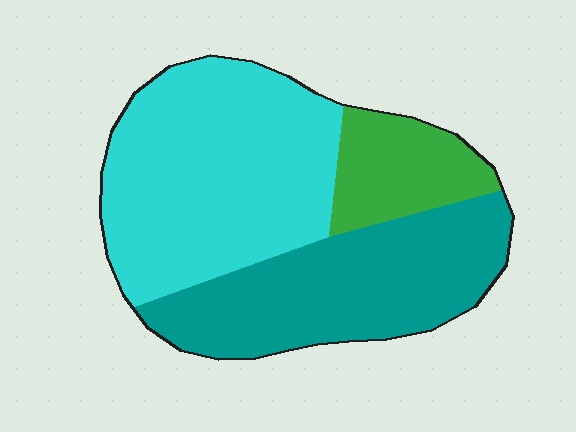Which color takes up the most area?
Cyan, at roughly 50%.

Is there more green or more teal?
Teal.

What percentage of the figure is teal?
Teal takes up about three eighths (3/8) of the figure.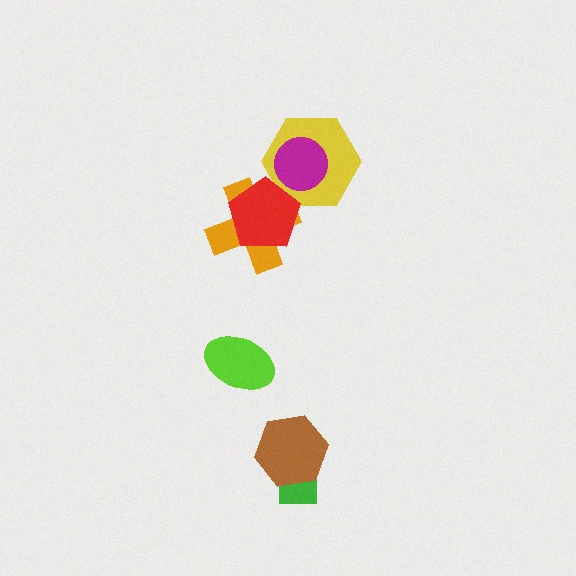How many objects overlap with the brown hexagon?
1 object overlaps with the brown hexagon.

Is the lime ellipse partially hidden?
No, no other shape covers it.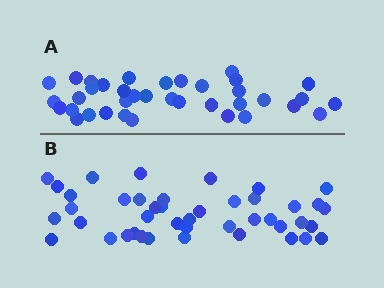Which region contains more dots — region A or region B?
Region B (the bottom region) has more dots.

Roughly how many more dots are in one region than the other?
Region B has about 6 more dots than region A.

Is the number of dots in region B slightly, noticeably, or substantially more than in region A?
Region B has only slightly more — the two regions are fairly close. The ratio is roughly 1.2 to 1.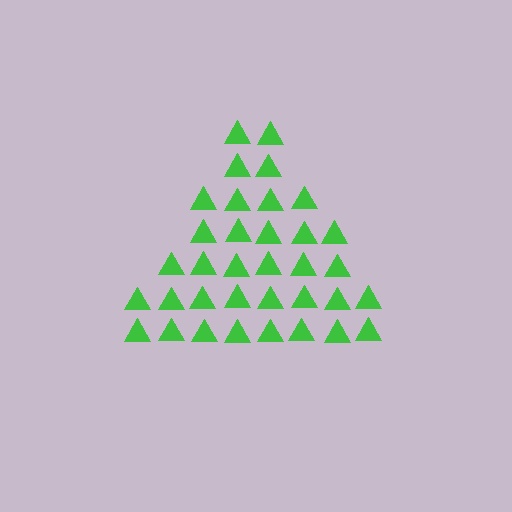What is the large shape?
The large shape is a triangle.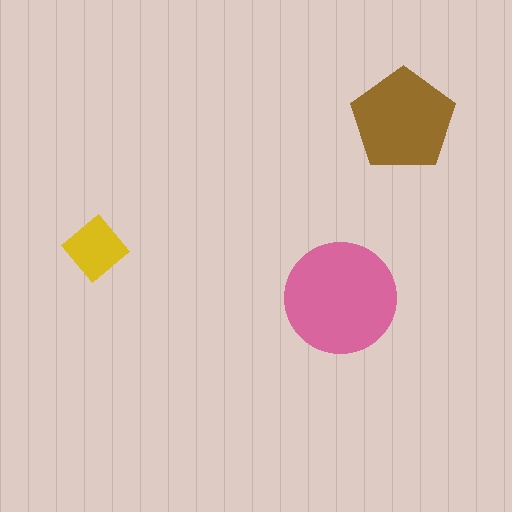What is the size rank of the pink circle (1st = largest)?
1st.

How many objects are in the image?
There are 3 objects in the image.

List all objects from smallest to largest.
The yellow diamond, the brown pentagon, the pink circle.